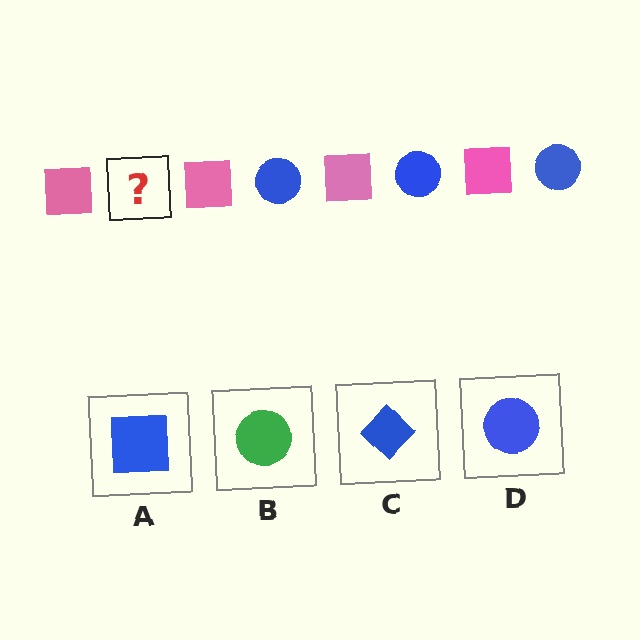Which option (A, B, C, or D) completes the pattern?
D.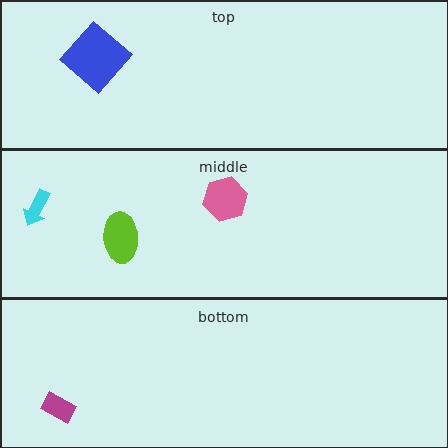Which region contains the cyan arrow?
The middle region.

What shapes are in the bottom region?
The magenta rectangle.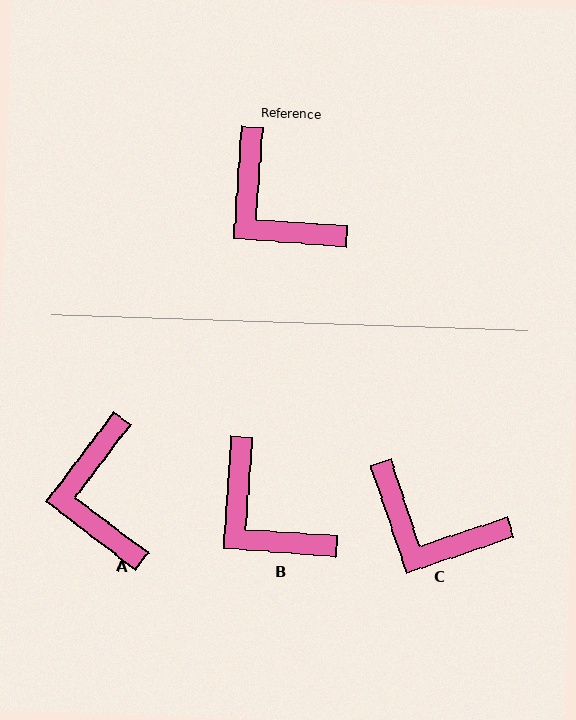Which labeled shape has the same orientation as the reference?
B.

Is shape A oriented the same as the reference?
No, it is off by about 33 degrees.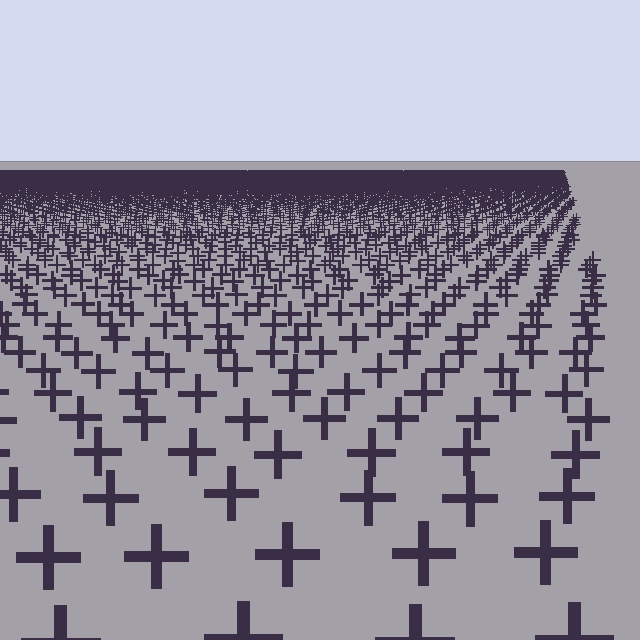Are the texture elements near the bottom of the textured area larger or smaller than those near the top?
Larger. Near the bottom, elements are closer to the viewer and appear at a bigger on-screen size.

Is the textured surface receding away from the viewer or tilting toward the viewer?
The surface is receding away from the viewer. Texture elements get smaller and denser toward the top.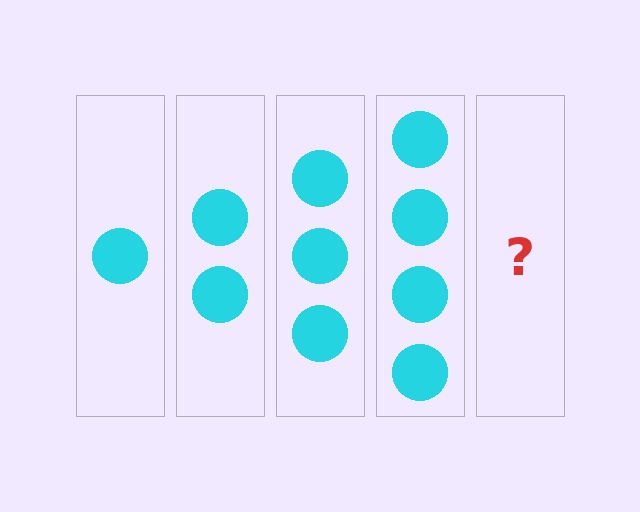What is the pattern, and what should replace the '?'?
The pattern is that each step adds one more circle. The '?' should be 5 circles.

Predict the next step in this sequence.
The next step is 5 circles.